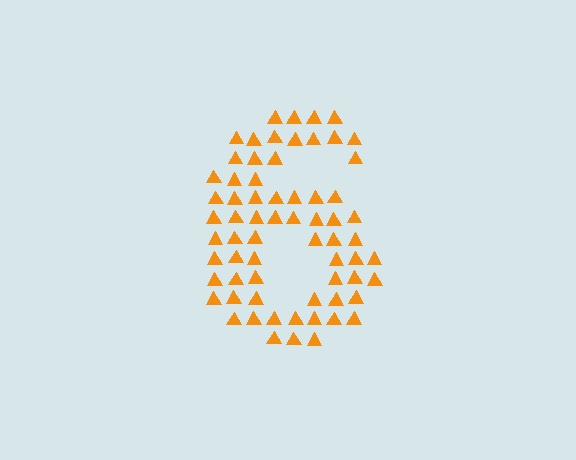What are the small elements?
The small elements are triangles.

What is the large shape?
The large shape is the digit 6.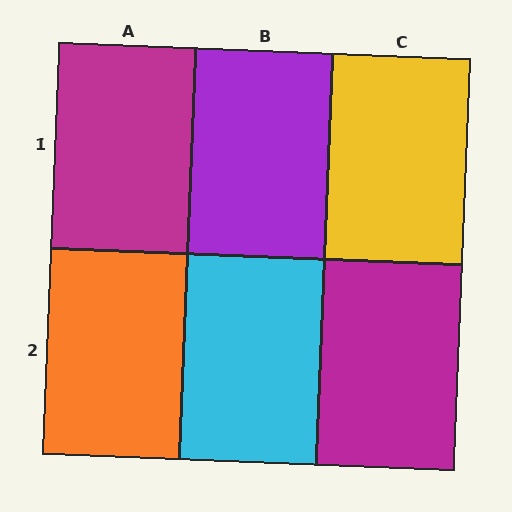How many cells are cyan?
1 cell is cyan.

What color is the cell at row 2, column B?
Cyan.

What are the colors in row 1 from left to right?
Magenta, purple, yellow.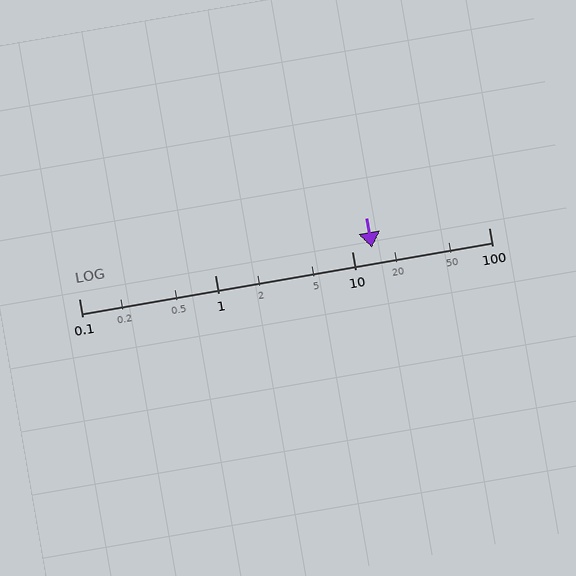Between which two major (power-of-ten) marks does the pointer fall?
The pointer is between 10 and 100.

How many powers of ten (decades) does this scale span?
The scale spans 3 decades, from 0.1 to 100.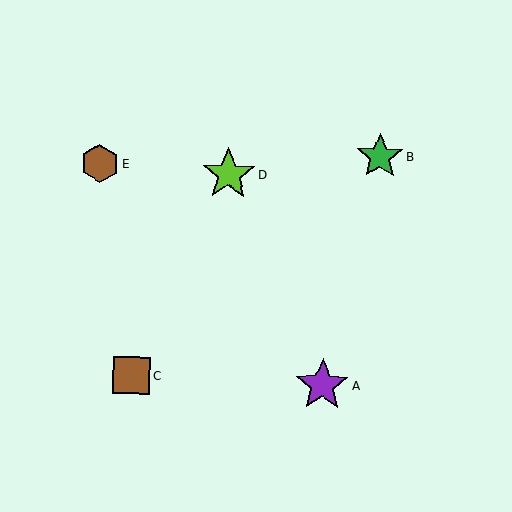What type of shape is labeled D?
Shape D is a lime star.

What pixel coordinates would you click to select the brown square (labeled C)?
Click at (132, 376) to select the brown square C.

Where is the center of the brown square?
The center of the brown square is at (132, 376).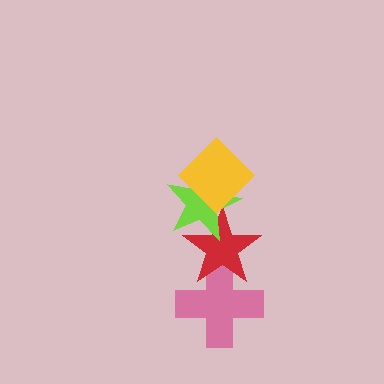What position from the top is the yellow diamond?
The yellow diamond is 1st from the top.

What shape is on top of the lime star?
The yellow diamond is on top of the lime star.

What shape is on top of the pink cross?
The red star is on top of the pink cross.